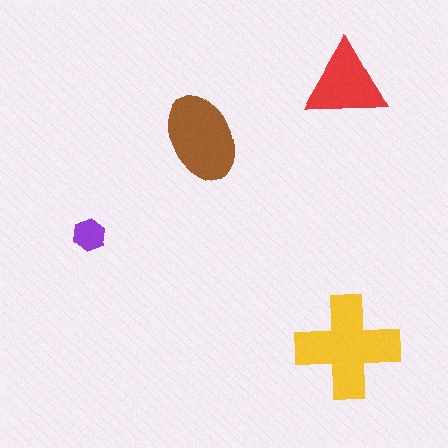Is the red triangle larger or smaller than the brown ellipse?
Smaller.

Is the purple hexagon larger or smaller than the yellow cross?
Smaller.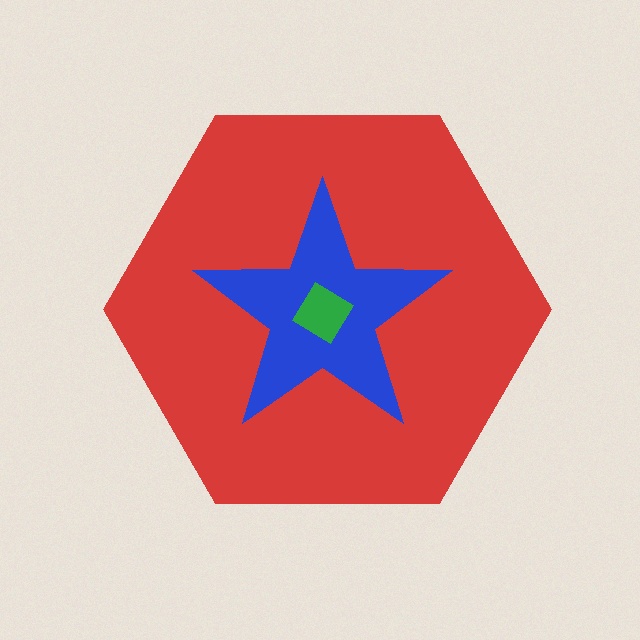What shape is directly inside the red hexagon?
The blue star.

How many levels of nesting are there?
3.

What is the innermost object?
The green diamond.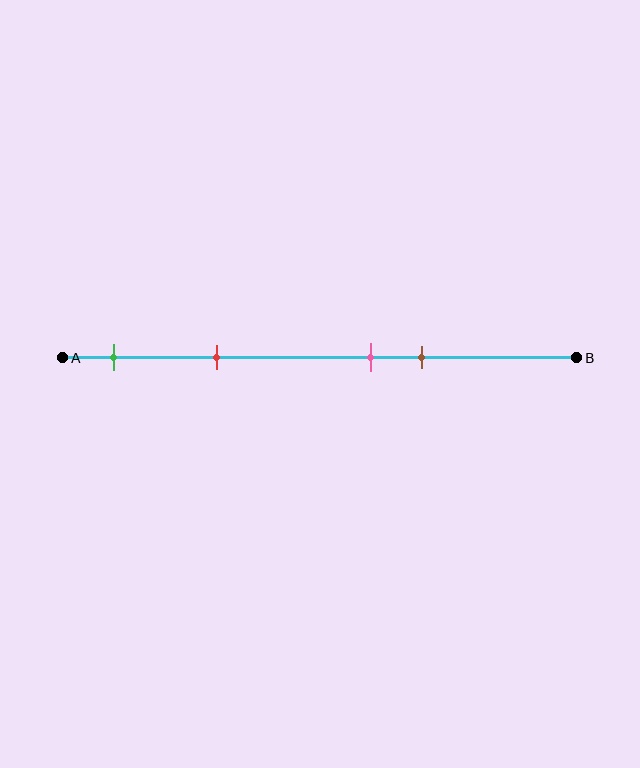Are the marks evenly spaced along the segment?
No, the marks are not evenly spaced.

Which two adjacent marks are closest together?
The pink and brown marks are the closest adjacent pair.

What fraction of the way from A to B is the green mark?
The green mark is approximately 10% (0.1) of the way from A to B.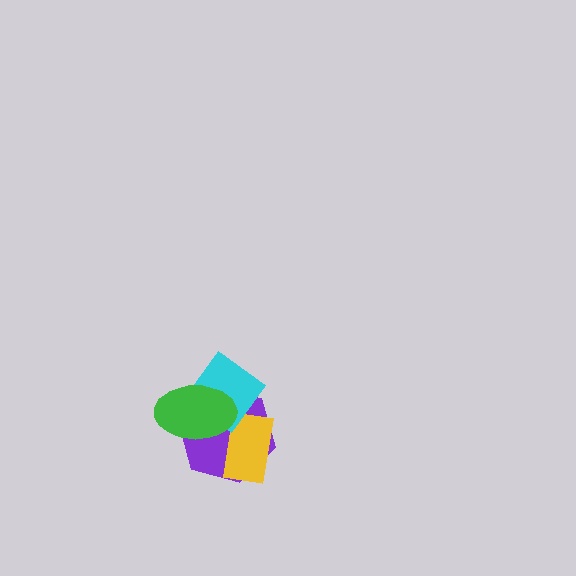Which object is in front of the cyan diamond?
The green ellipse is in front of the cyan diamond.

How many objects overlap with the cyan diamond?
3 objects overlap with the cyan diamond.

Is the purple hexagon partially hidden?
Yes, it is partially covered by another shape.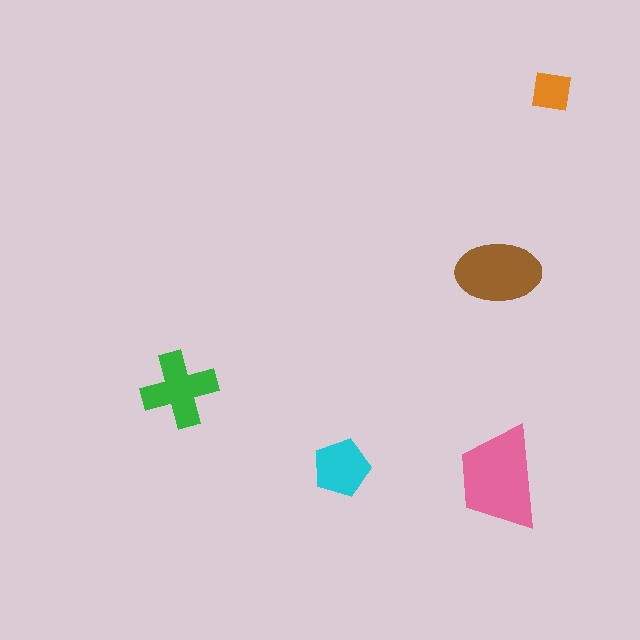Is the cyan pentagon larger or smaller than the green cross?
Smaller.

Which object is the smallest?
The orange square.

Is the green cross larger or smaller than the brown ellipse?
Smaller.